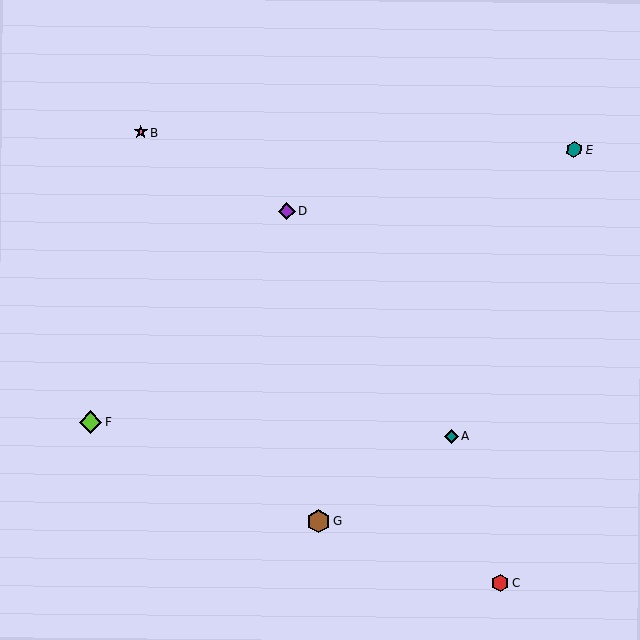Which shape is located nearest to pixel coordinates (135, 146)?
The pink star (labeled B) at (140, 132) is nearest to that location.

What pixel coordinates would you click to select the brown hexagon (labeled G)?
Click at (319, 521) to select the brown hexagon G.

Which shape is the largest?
The brown hexagon (labeled G) is the largest.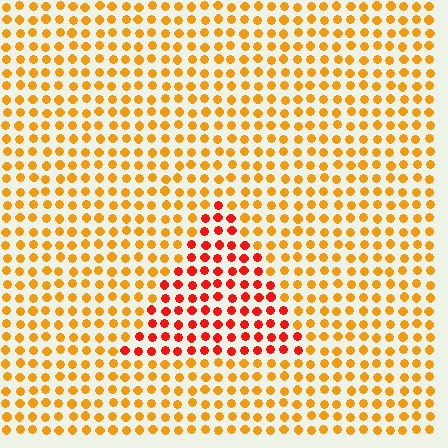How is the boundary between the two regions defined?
The boundary is defined purely by a slight shift in hue (about 37 degrees). Spacing, size, and orientation are identical on both sides.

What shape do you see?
I see a triangle.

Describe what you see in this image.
The image is filled with small orange elements in a uniform arrangement. A triangle-shaped region is visible where the elements are tinted to a slightly different hue, forming a subtle color boundary.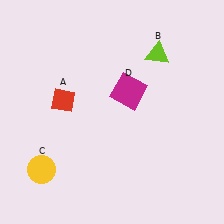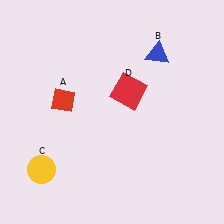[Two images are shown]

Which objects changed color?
B changed from lime to blue. D changed from magenta to red.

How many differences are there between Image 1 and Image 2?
There are 2 differences between the two images.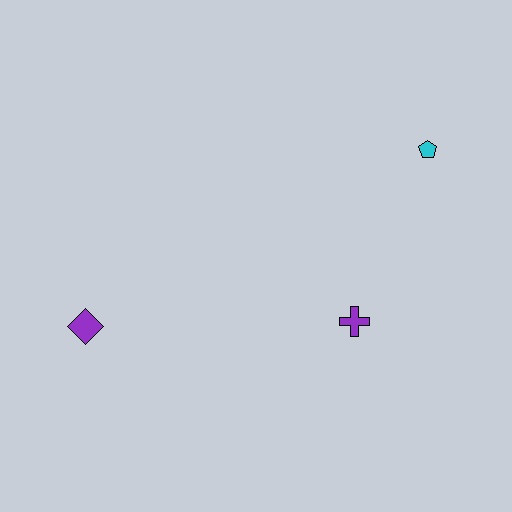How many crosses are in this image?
There is 1 cross.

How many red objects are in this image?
There are no red objects.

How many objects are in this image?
There are 3 objects.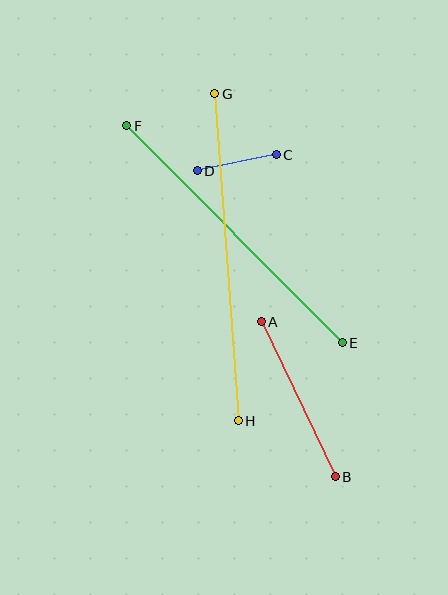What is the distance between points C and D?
The distance is approximately 80 pixels.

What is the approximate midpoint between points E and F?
The midpoint is at approximately (234, 234) pixels.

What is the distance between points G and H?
The distance is approximately 328 pixels.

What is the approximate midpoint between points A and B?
The midpoint is at approximately (298, 399) pixels.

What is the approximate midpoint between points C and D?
The midpoint is at approximately (237, 163) pixels.